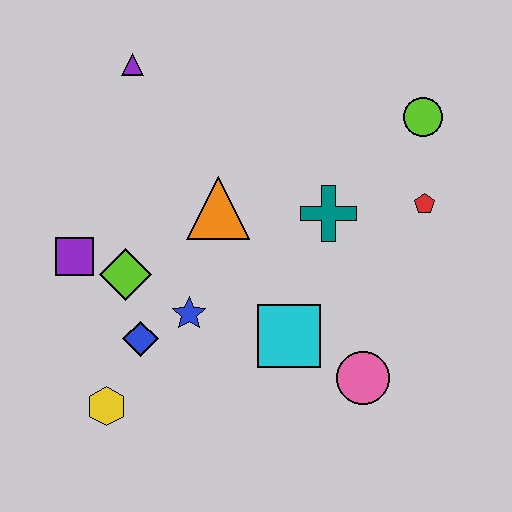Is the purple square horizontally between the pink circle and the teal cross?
No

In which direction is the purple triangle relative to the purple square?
The purple triangle is above the purple square.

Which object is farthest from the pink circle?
The purple triangle is farthest from the pink circle.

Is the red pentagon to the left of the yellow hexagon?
No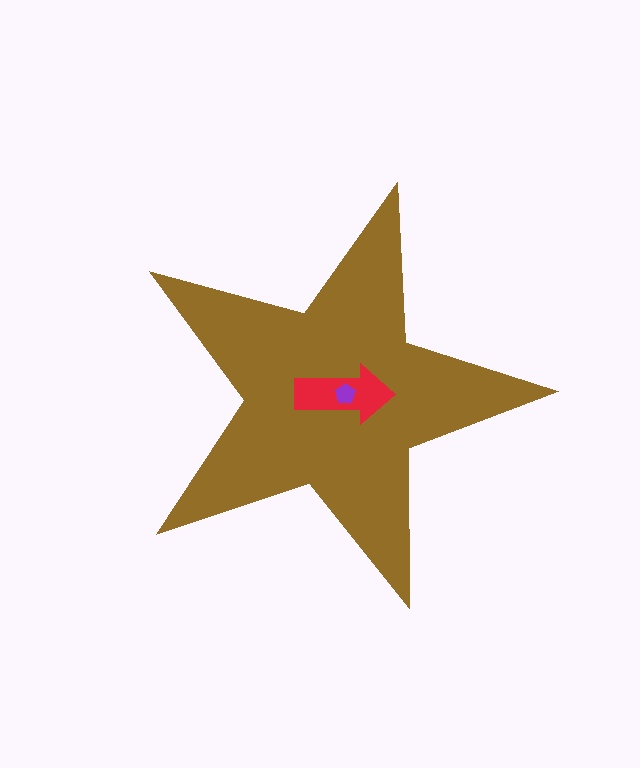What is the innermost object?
The purple pentagon.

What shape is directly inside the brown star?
The red arrow.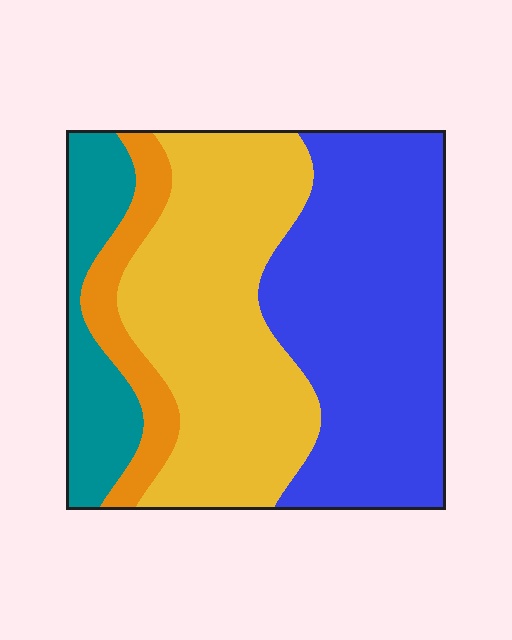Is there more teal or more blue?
Blue.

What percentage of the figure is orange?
Orange covers 10% of the figure.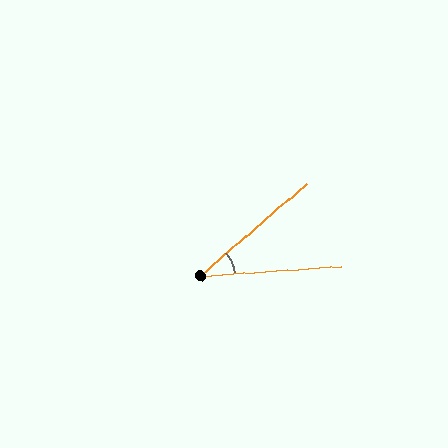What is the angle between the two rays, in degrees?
Approximately 37 degrees.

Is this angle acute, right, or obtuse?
It is acute.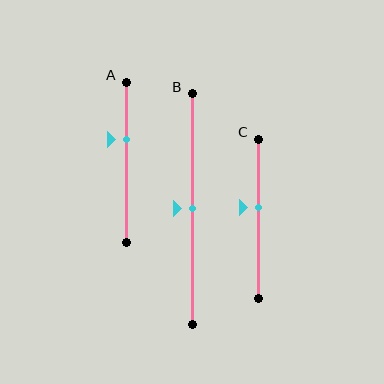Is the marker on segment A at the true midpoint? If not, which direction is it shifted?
No, the marker on segment A is shifted upward by about 14% of the segment length.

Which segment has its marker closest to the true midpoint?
Segment B has its marker closest to the true midpoint.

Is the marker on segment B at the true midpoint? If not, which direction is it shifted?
Yes, the marker on segment B is at the true midpoint.